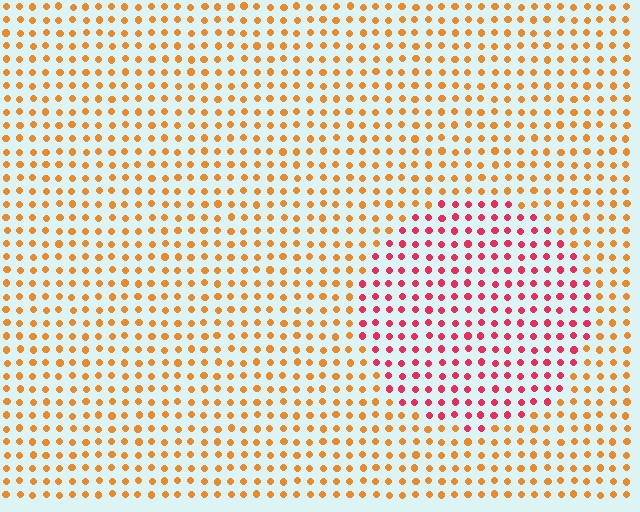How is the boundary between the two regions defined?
The boundary is defined purely by a slight shift in hue (about 45 degrees). Spacing, size, and orientation are identical on both sides.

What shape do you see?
I see a circle.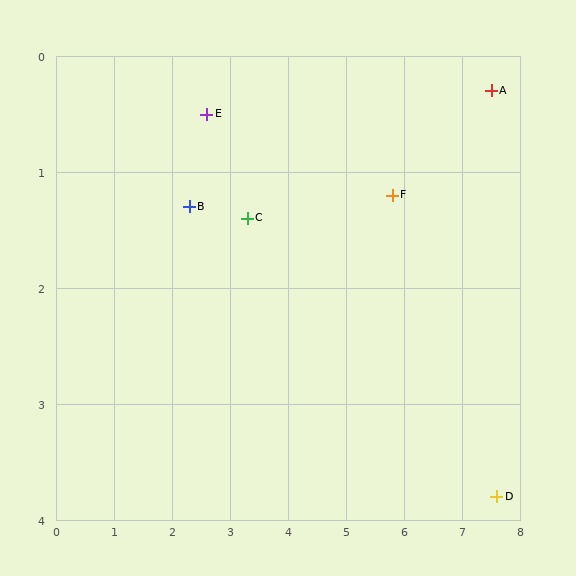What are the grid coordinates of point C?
Point C is at approximately (3.3, 1.4).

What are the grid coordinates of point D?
Point D is at approximately (7.6, 3.8).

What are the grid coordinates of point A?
Point A is at approximately (7.5, 0.3).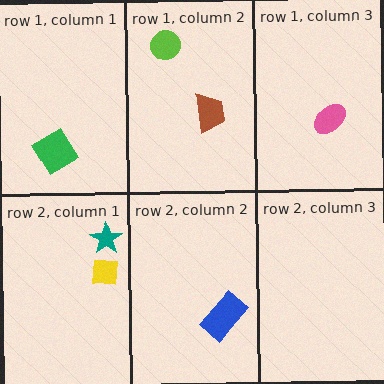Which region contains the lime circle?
The row 1, column 2 region.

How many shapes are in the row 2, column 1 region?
2.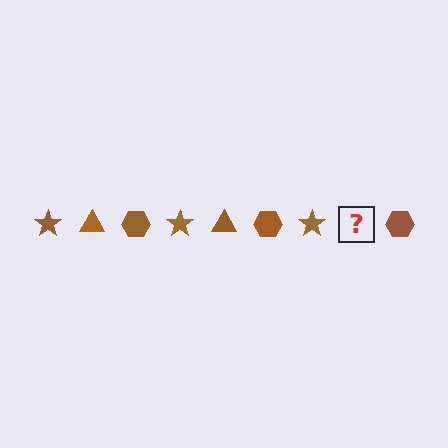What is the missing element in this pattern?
The missing element is a brown triangle.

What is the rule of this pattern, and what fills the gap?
The rule is that the pattern cycles through star, triangle, hexagon shapes in brown. The gap should be filled with a brown triangle.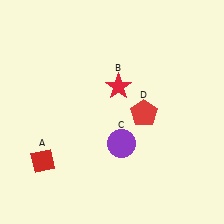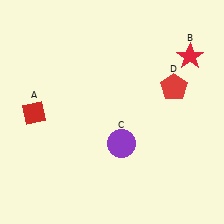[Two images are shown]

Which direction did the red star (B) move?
The red star (B) moved right.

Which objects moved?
The objects that moved are: the red diamond (A), the red star (B), the red pentagon (D).